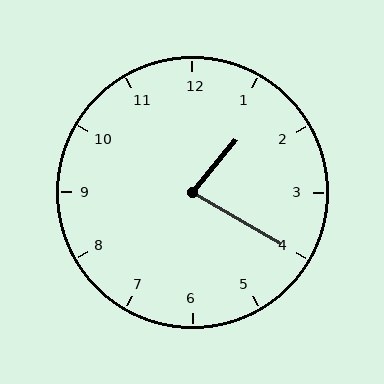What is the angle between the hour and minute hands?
Approximately 80 degrees.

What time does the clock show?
1:20.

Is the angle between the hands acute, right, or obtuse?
It is acute.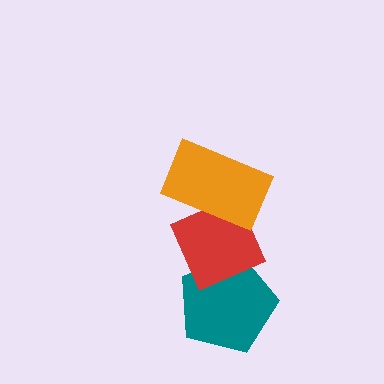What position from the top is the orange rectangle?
The orange rectangle is 1st from the top.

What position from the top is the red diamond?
The red diamond is 2nd from the top.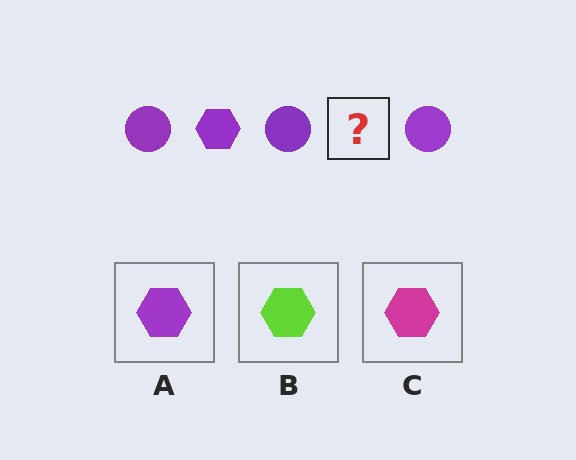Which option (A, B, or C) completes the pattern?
A.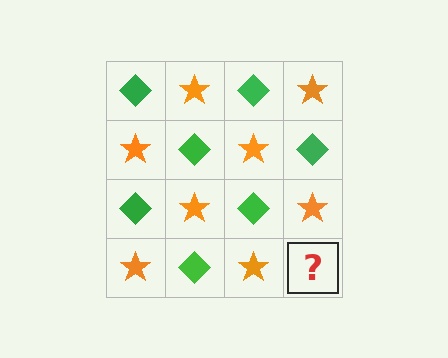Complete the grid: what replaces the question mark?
The question mark should be replaced with a green diamond.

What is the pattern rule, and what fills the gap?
The rule is that it alternates green diamond and orange star in a checkerboard pattern. The gap should be filled with a green diamond.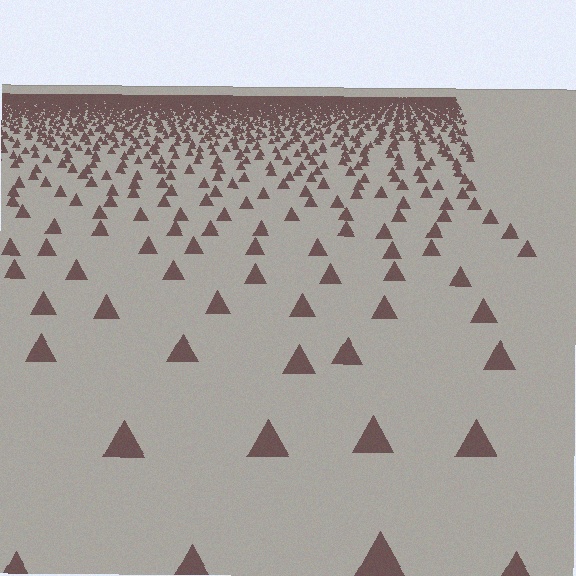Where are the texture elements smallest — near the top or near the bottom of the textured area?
Near the top.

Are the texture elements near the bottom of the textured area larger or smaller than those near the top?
Larger. Near the bottom, elements are closer to the viewer and appear at a bigger on-screen size.